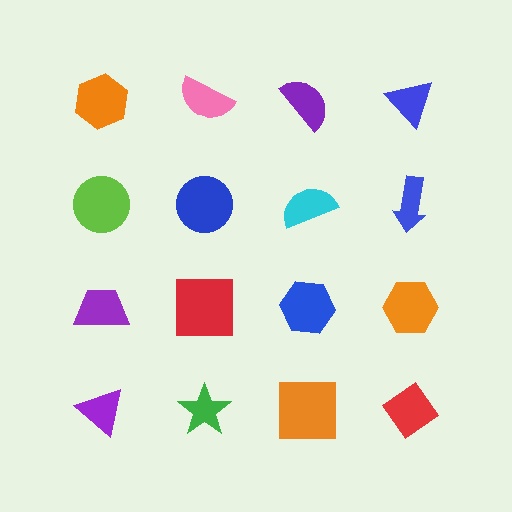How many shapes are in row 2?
4 shapes.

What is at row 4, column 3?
An orange square.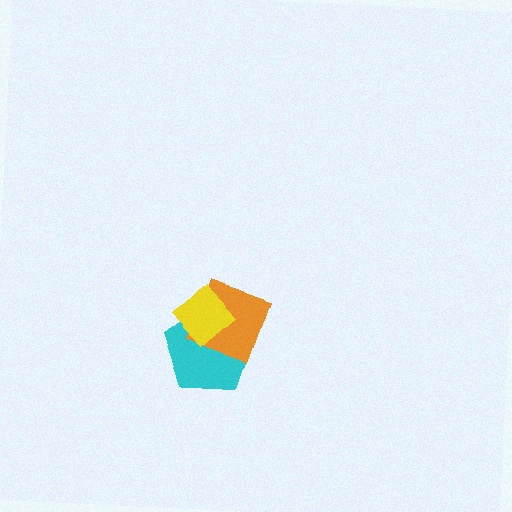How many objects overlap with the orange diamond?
2 objects overlap with the orange diamond.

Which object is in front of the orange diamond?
The yellow diamond is in front of the orange diamond.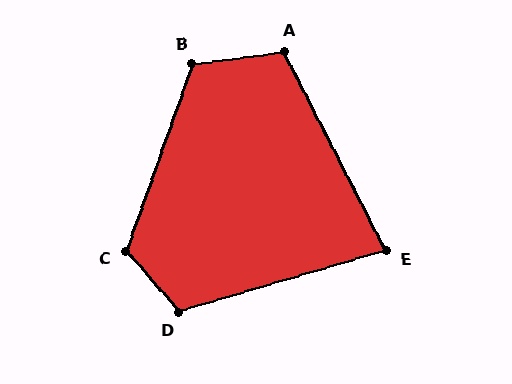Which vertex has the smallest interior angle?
E, at approximately 79 degrees.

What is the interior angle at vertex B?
Approximately 117 degrees (obtuse).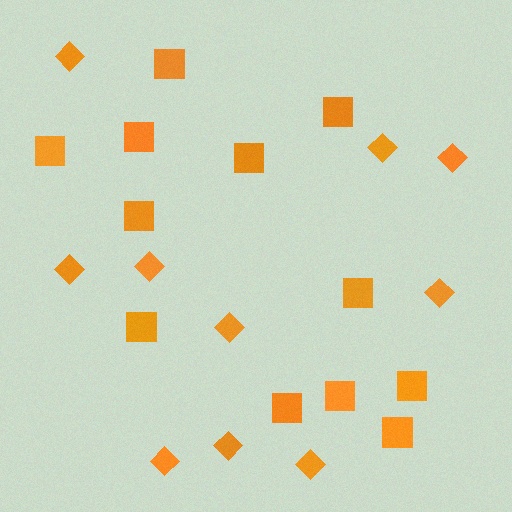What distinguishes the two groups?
There are 2 groups: one group of squares (12) and one group of diamonds (10).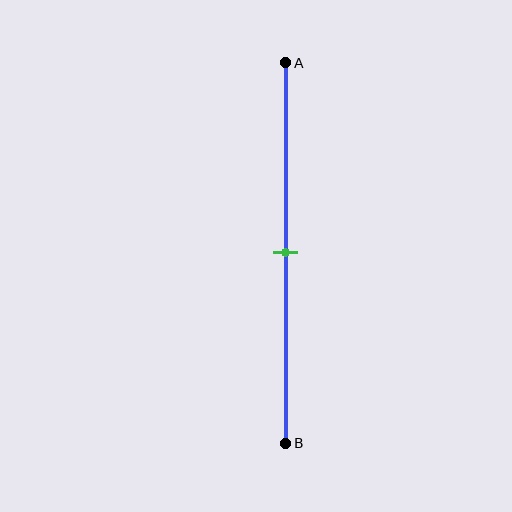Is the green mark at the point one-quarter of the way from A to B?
No, the mark is at about 50% from A, not at the 25% one-quarter point.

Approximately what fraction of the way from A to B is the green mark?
The green mark is approximately 50% of the way from A to B.